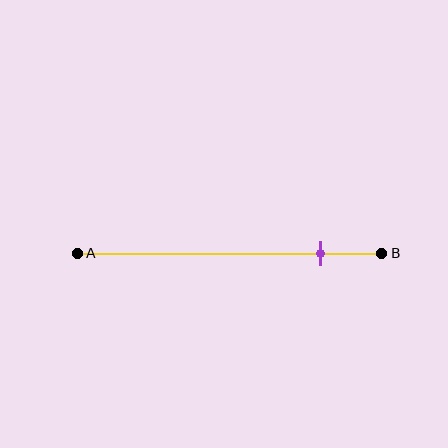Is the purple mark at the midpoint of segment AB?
No, the mark is at about 80% from A, not at the 50% midpoint.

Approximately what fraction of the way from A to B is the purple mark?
The purple mark is approximately 80% of the way from A to B.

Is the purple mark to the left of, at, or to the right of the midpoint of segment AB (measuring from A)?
The purple mark is to the right of the midpoint of segment AB.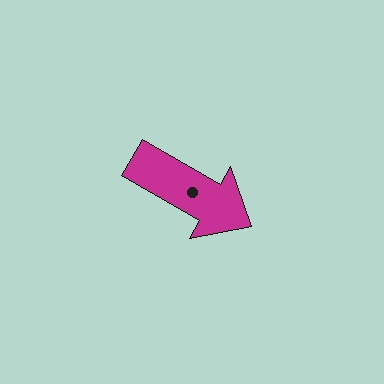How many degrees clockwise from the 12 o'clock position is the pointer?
Approximately 120 degrees.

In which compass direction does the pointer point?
Southeast.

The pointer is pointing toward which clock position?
Roughly 4 o'clock.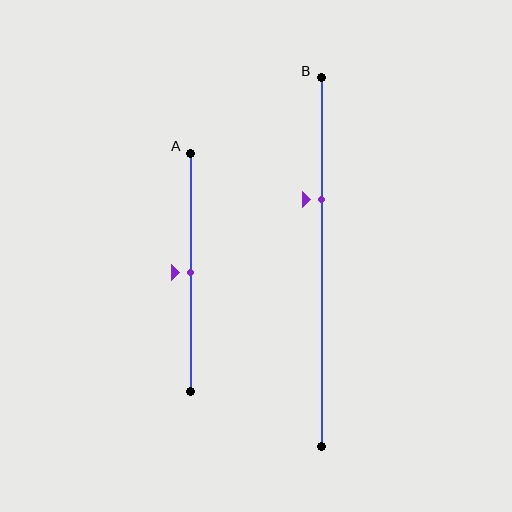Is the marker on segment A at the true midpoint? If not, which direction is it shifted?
Yes, the marker on segment A is at the true midpoint.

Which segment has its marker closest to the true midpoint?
Segment A has its marker closest to the true midpoint.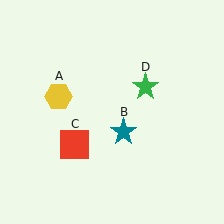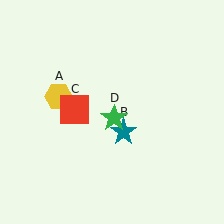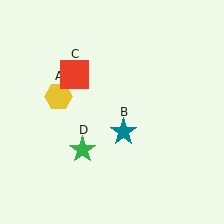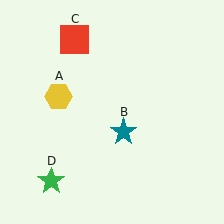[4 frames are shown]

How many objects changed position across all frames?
2 objects changed position: red square (object C), green star (object D).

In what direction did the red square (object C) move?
The red square (object C) moved up.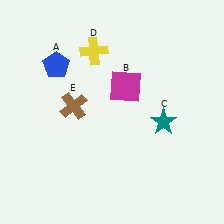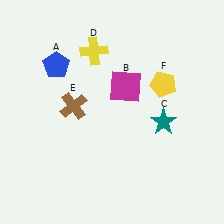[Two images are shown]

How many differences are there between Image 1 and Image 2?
There is 1 difference between the two images.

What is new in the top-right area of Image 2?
A yellow pentagon (F) was added in the top-right area of Image 2.